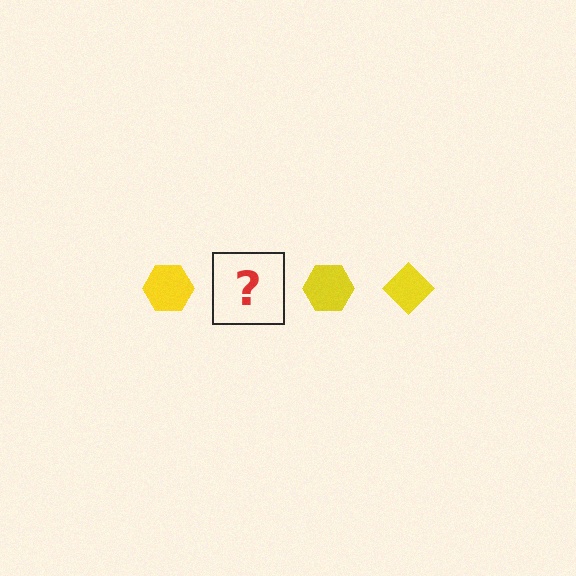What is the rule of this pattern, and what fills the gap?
The rule is that the pattern cycles through hexagon, diamond shapes in yellow. The gap should be filled with a yellow diamond.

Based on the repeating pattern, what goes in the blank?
The blank should be a yellow diamond.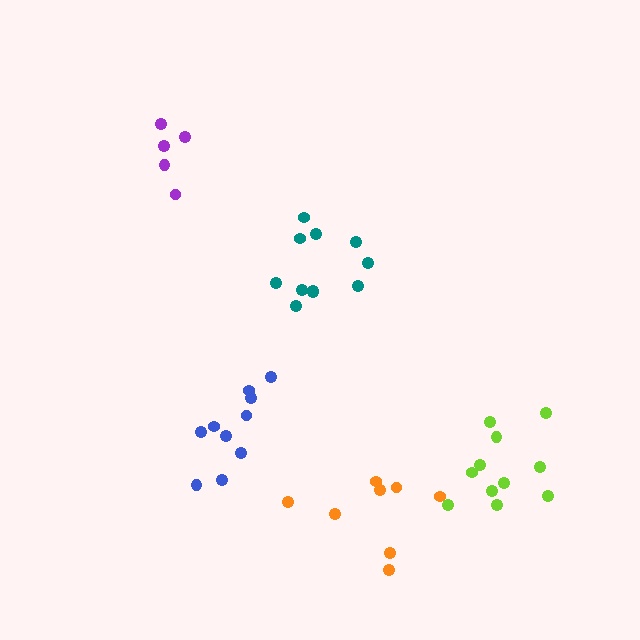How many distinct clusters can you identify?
There are 5 distinct clusters.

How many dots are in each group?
Group 1: 5 dots, Group 2: 10 dots, Group 3: 11 dots, Group 4: 8 dots, Group 5: 11 dots (45 total).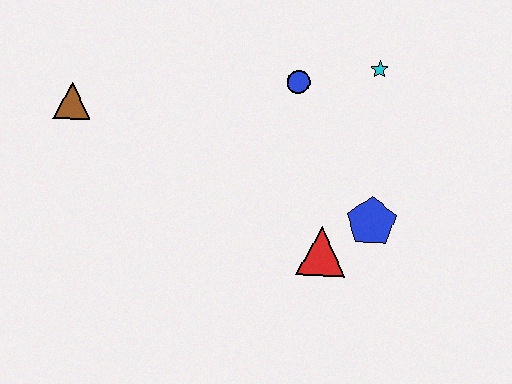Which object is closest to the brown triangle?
The blue circle is closest to the brown triangle.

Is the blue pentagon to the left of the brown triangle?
No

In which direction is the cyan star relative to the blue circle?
The cyan star is to the right of the blue circle.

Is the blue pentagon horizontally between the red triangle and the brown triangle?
No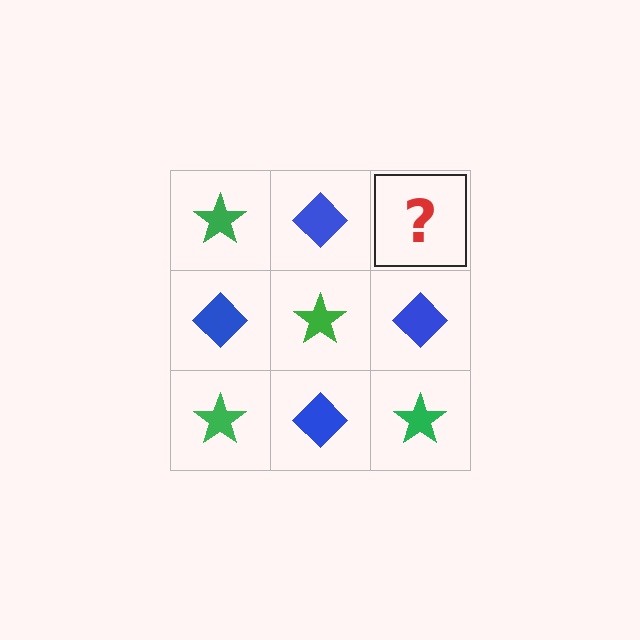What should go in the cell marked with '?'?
The missing cell should contain a green star.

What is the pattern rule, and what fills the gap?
The rule is that it alternates green star and blue diamond in a checkerboard pattern. The gap should be filled with a green star.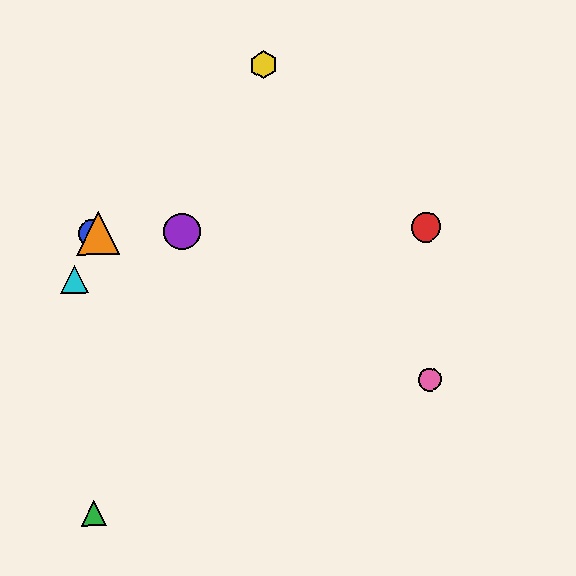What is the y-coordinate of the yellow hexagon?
The yellow hexagon is at y≈65.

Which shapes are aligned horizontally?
The red circle, the blue circle, the purple circle, the orange triangle are aligned horizontally.